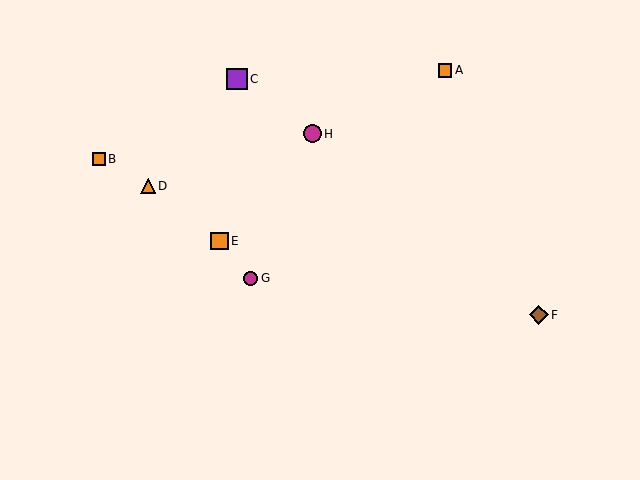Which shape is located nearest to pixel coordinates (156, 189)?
The orange triangle (labeled D) at (148, 186) is nearest to that location.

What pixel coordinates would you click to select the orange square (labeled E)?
Click at (220, 241) to select the orange square E.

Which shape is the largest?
The purple square (labeled C) is the largest.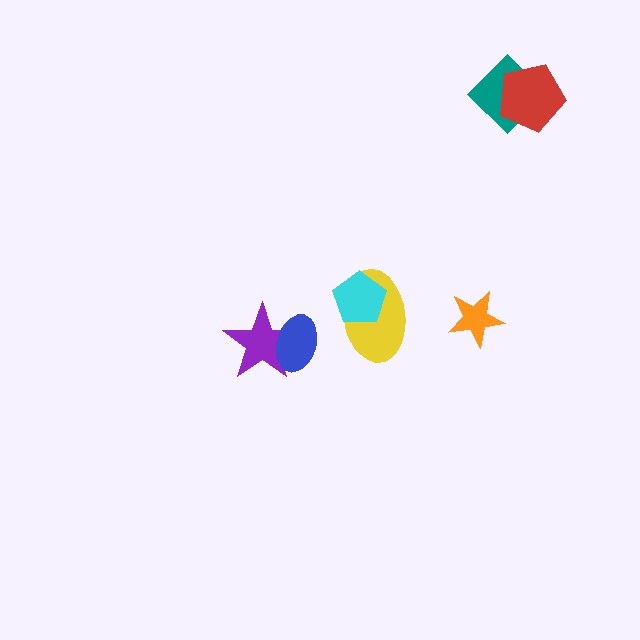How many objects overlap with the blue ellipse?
1 object overlaps with the blue ellipse.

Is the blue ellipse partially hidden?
No, no other shape covers it.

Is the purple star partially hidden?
Yes, it is partially covered by another shape.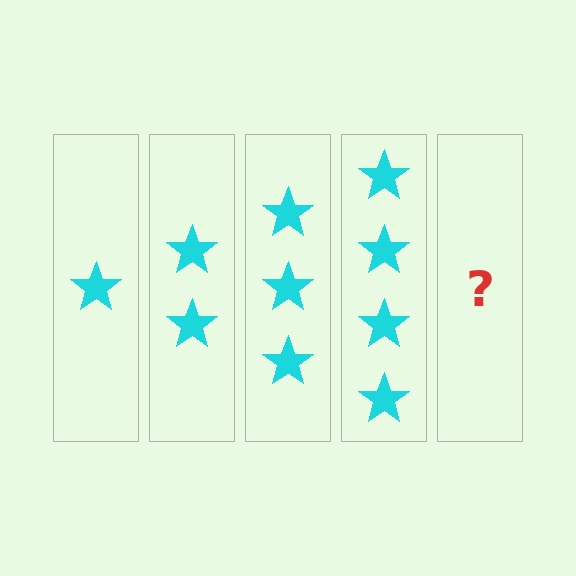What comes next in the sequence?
The next element should be 5 stars.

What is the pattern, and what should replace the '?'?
The pattern is that each step adds one more star. The '?' should be 5 stars.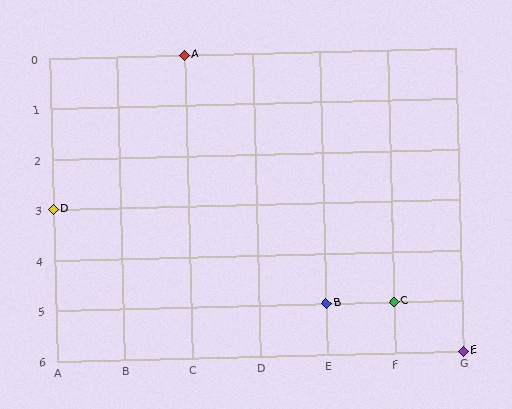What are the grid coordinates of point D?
Point D is at grid coordinates (A, 3).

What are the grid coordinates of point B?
Point B is at grid coordinates (E, 5).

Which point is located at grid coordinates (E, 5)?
Point B is at (E, 5).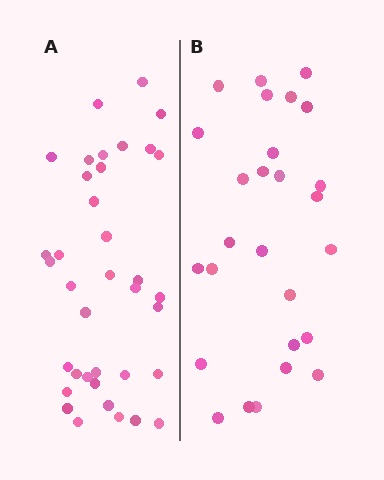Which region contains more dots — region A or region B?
Region A (the left region) has more dots.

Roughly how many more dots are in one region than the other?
Region A has roughly 10 or so more dots than region B.